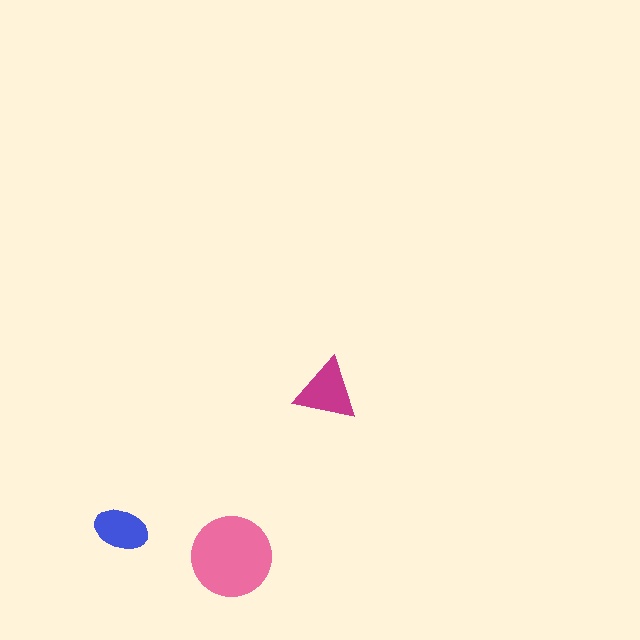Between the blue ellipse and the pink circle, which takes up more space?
The pink circle.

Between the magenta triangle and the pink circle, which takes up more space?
The pink circle.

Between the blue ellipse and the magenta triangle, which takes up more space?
The magenta triangle.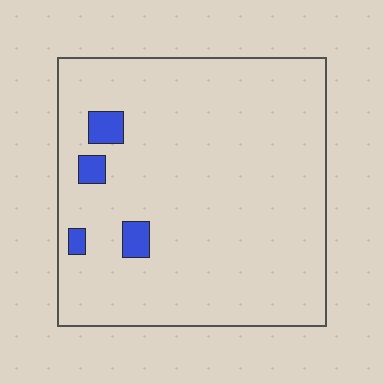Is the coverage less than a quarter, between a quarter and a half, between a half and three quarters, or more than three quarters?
Less than a quarter.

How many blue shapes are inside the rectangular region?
4.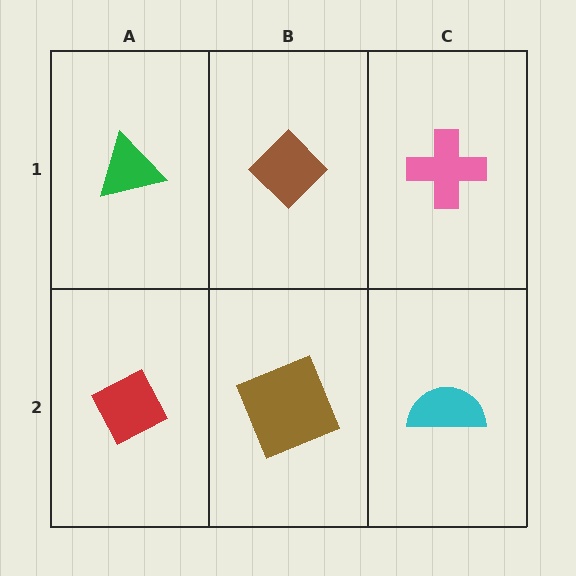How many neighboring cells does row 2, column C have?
2.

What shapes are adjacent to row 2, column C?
A pink cross (row 1, column C), a brown square (row 2, column B).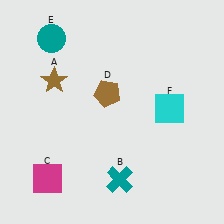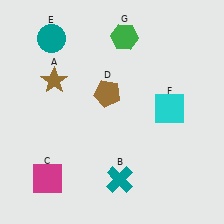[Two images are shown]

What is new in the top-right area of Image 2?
A green hexagon (G) was added in the top-right area of Image 2.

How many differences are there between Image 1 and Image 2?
There is 1 difference between the two images.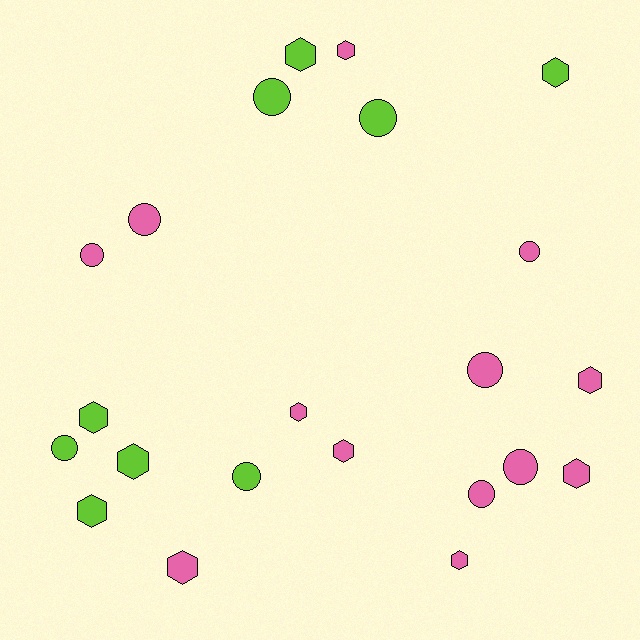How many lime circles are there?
There are 4 lime circles.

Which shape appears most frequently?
Hexagon, with 12 objects.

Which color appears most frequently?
Pink, with 13 objects.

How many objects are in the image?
There are 22 objects.